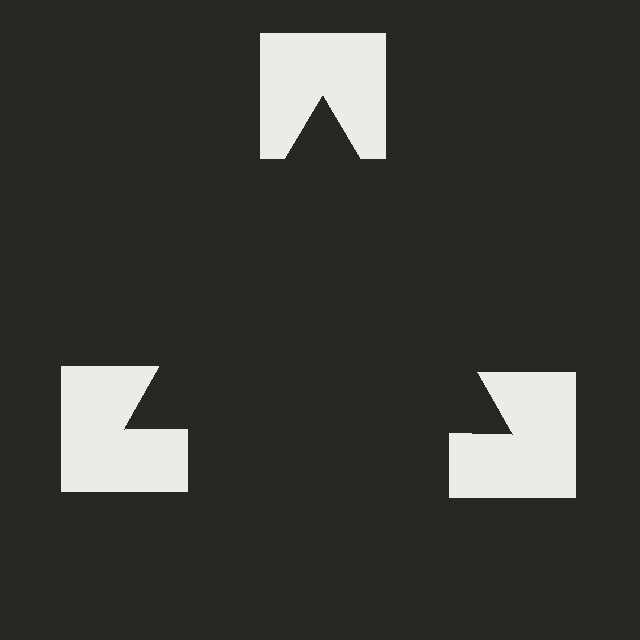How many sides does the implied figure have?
3 sides.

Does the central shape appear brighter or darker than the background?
It typically appears slightly darker than the background, even though no actual brightness change is drawn.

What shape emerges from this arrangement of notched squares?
An illusory triangle — its edges are inferred from the aligned wedge cuts in the notched squares, not physically drawn.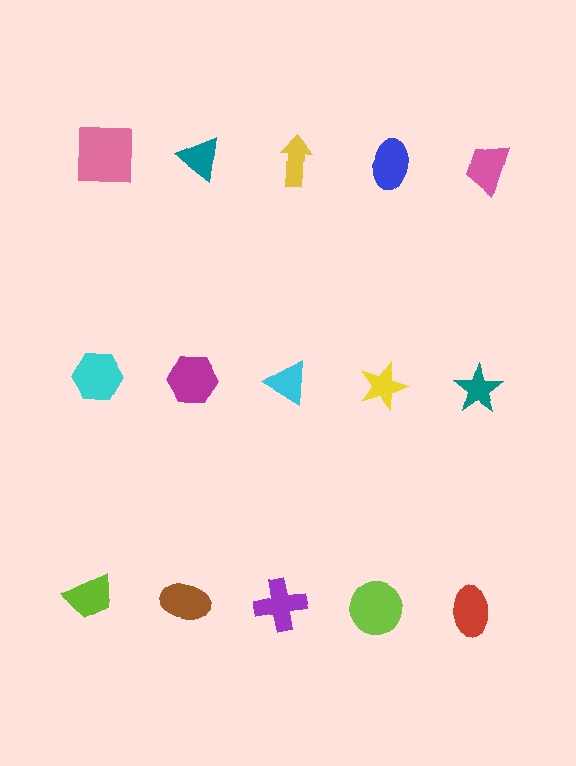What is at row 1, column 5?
A pink trapezoid.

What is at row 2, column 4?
A yellow star.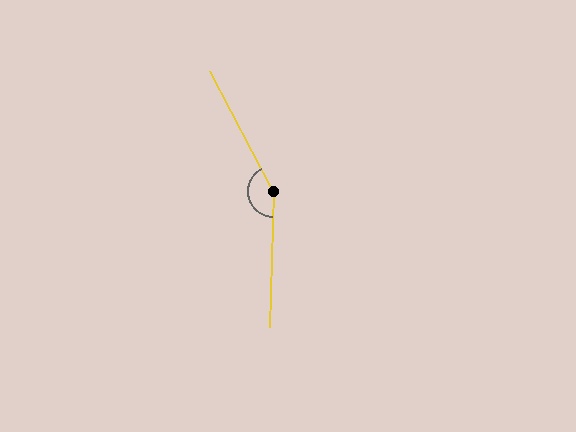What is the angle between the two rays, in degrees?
Approximately 150 degrees.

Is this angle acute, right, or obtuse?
It is obtuse.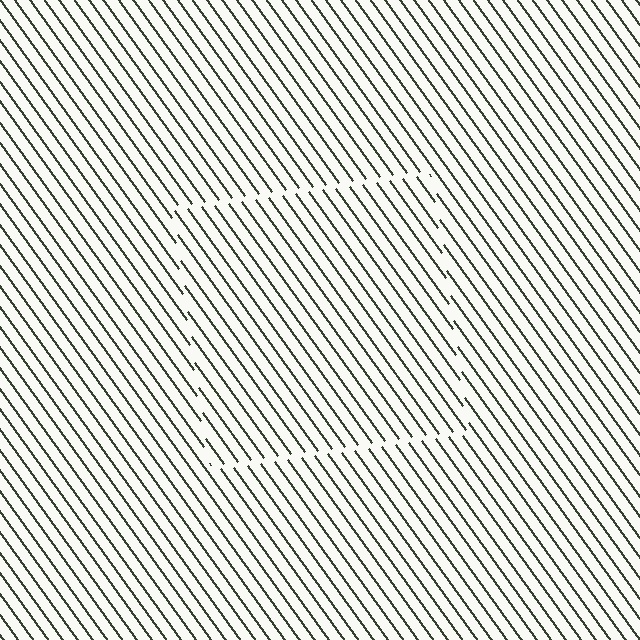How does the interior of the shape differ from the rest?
The interior of the shape contains the same grating, shifted by half a period — the contour is defined by the phase discontinuity where line-ends from the inner and outer gratings abut.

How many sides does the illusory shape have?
4 sides — the line-ends trace a square.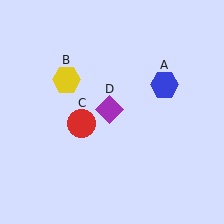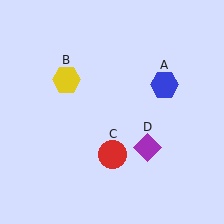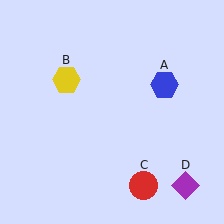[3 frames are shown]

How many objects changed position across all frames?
2 objects changed position: red circle (object C), purple diamond (object D).